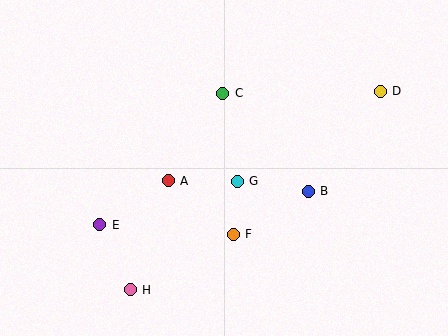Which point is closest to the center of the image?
Point G at (237, 181) is closest to the center.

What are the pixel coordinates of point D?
Point D is at (380, 91).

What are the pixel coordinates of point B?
Point B is at (308, 191).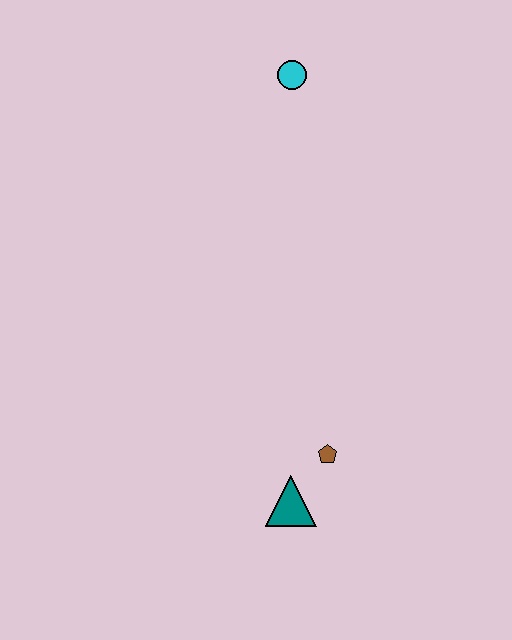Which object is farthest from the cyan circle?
The teal triangle is farthest from the cyan circle.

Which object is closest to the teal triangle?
The brown pentagon is closest to the teal triangle.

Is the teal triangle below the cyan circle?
Yes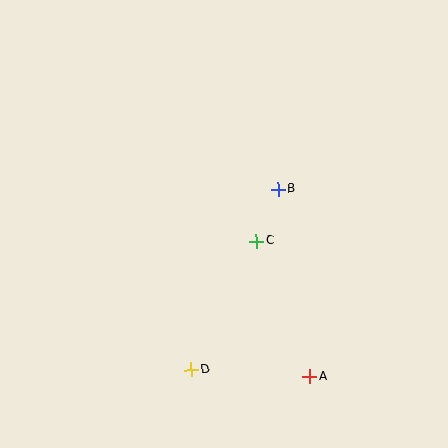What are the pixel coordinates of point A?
Point A is at (310, 377).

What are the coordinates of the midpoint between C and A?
The midpoint between C and A is at (283, 309).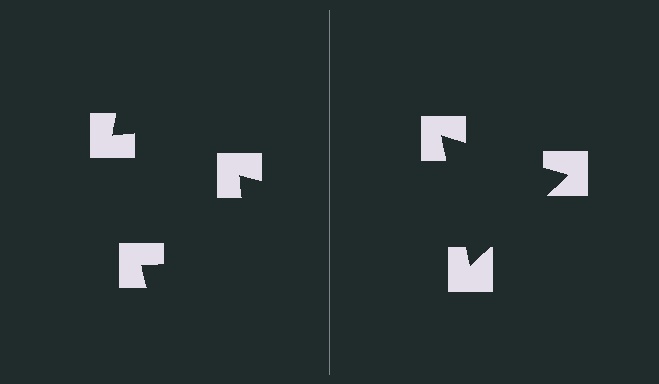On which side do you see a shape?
An illusory triangle appears on the right side. On the left side the wedge cuts are rotated, so no coherent shape forms.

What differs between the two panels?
The notched squares are positioned identically on both sides; only the wedge orientations differ. On the right they align to a triangle; on the left they are misaligned.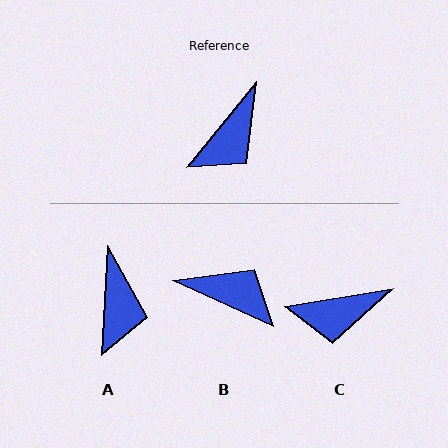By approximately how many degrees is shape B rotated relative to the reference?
Approximately 104 degrees counter-clockwise.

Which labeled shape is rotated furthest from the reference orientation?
B, about 104 degrees away.